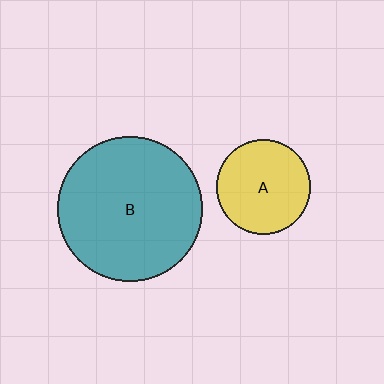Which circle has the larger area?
Circle B (teal).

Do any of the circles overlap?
No, none of the circles overlap.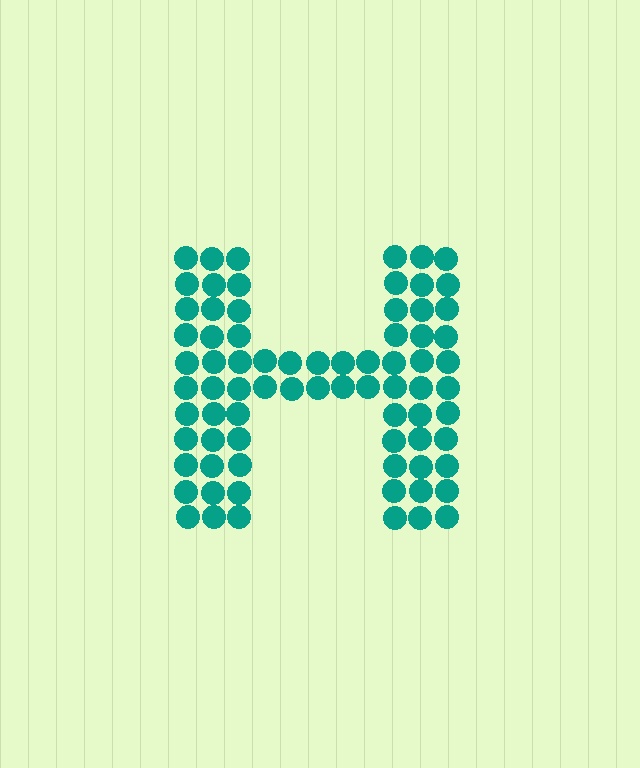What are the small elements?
The small elements are circles.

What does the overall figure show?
The overall figure shows the letter H.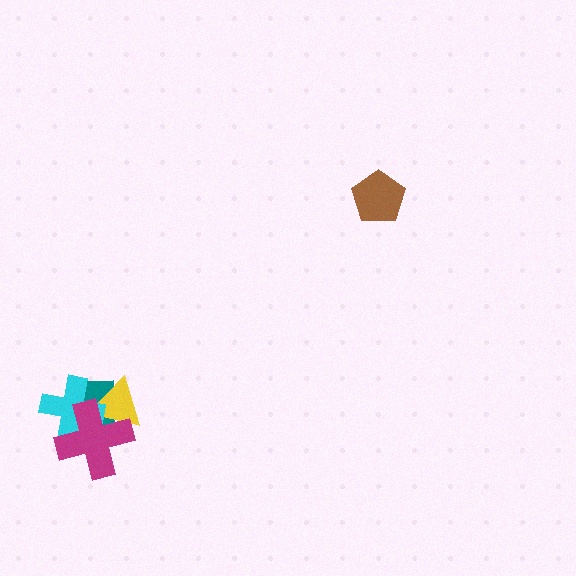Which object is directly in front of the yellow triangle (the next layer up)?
The cyan cross is directly in front of the yellow triangle.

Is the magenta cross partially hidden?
No, no other shape covers it.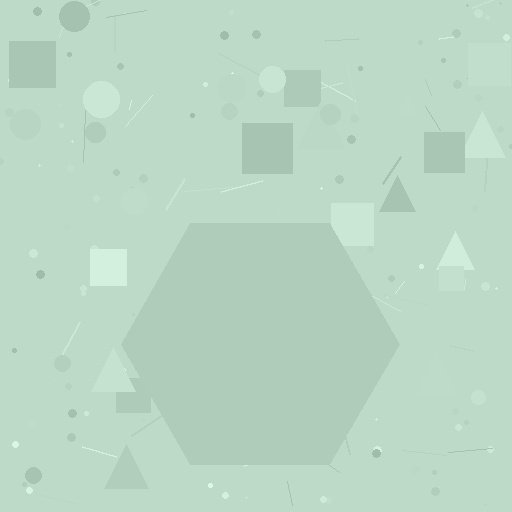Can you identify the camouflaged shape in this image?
The camouflaged shape is a hexagon.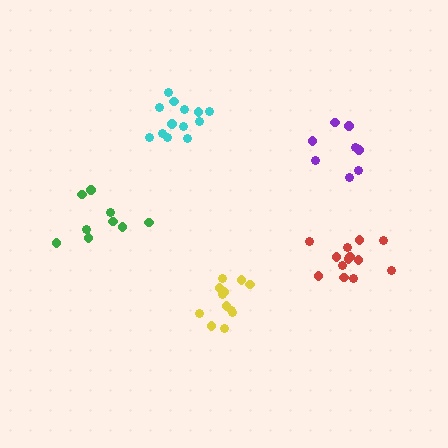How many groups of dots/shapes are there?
There are 5 groups.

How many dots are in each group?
Group 1: 8 dots, Group 2: 12 dots, Group 3: 13 dots, Group 4: 9 dots, Group 5: 13 dots (55 total).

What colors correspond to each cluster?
The clusters are colored: purple, yellow, cyan, green, red.